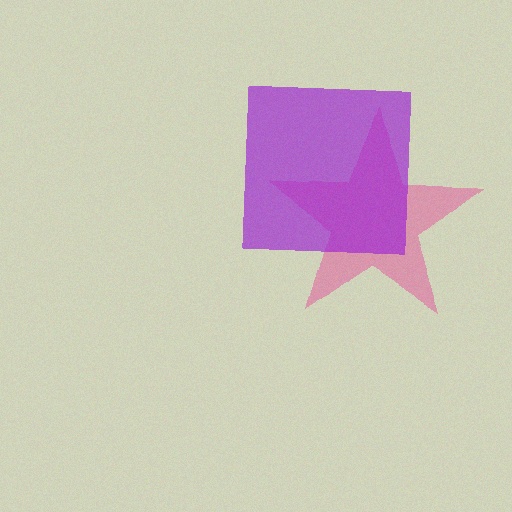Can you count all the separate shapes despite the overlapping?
Yes, there are 2 separate shapes.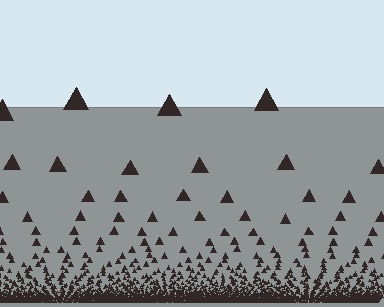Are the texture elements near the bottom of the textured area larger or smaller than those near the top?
Smaller. The gradient is inverted — elements near the bottom are smaller and denser.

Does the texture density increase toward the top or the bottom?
Density increases toward the bottom.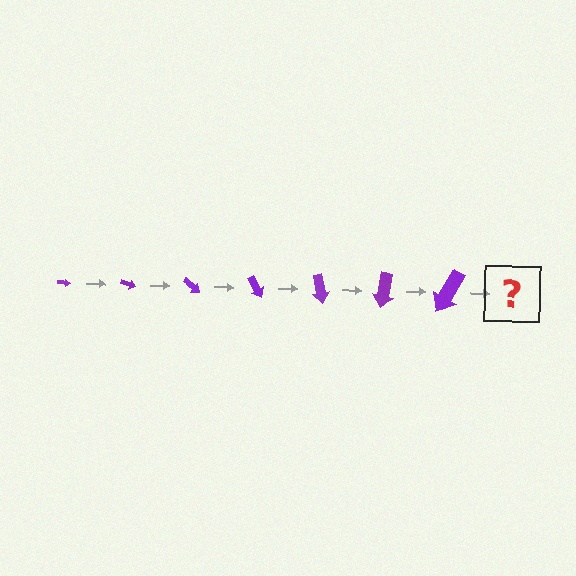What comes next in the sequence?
The next element should be an arrow, larger than the previous one and rotated 140 degrees from the start.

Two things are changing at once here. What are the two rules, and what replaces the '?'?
The two rules are that the arrow grows larger each step and it rotates 20 degrees each step. The '?' should be an arrow, larger than the previous one and rotated 140 degrees from the start.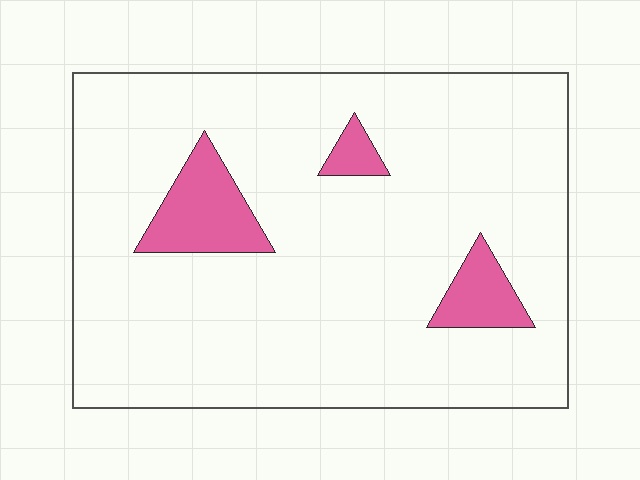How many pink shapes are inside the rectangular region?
3.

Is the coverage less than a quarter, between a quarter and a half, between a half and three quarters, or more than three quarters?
Less than a quarter.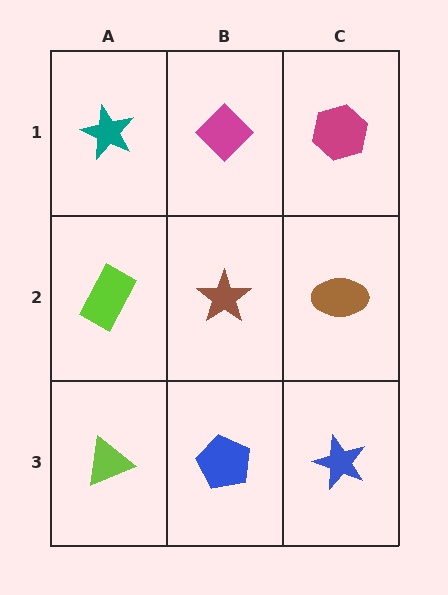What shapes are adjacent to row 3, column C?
A brown ellipse (row 2, column C), a blue pentagon (row 3, column B).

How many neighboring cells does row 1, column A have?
2.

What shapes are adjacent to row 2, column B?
A magenta diamond (row 1, column B), a blue pentagon (row 3, column B), a lime rectangle (row 2, column A), a brown ellipse (row 2, column C).